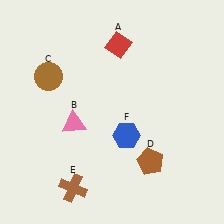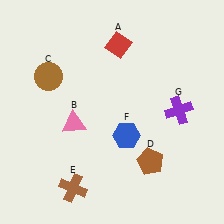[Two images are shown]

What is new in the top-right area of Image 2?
A purple cross (G) was added in the top-right area of Image 2.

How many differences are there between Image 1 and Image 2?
There is 1 difference between the two images.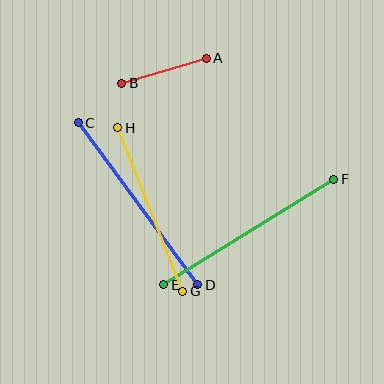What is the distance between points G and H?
The distance is approximately 176 pixels.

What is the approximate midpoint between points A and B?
The midpoint is at approximately (164, 71) pixels.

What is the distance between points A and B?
The distance is approximately 88 pixels.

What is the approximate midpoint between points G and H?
The midpoint is at approximately (150, 209) pixels.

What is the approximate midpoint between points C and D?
The midpoint is at approximately (138, 204) pixels.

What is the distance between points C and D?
The distance is approximately 201 pixels.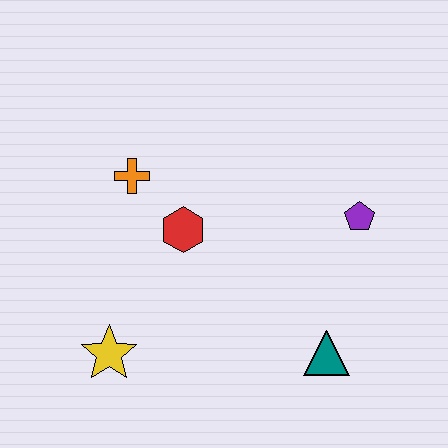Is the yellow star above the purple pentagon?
No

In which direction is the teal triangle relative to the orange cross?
The teal triangle is to the right of the orange cross.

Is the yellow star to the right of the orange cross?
No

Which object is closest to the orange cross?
The red hexagon is closest to the orange cross.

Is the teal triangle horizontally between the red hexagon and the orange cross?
No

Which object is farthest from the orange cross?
The teal triangle is farthest from the orange cross.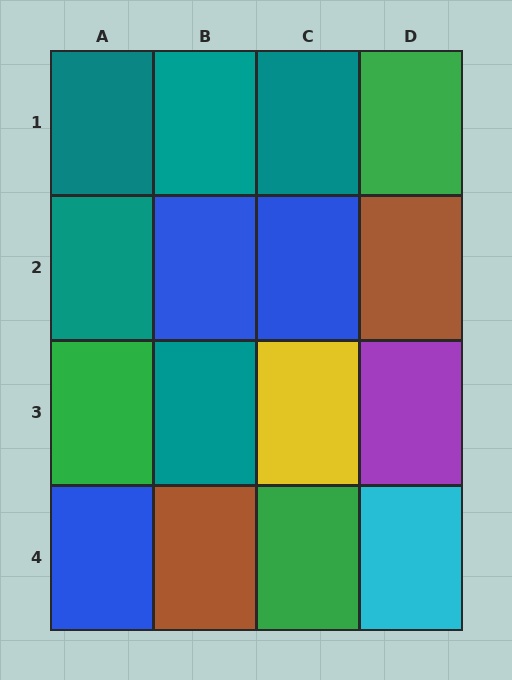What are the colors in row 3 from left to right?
Green, teal, yellow, purple.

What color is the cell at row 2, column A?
Teal.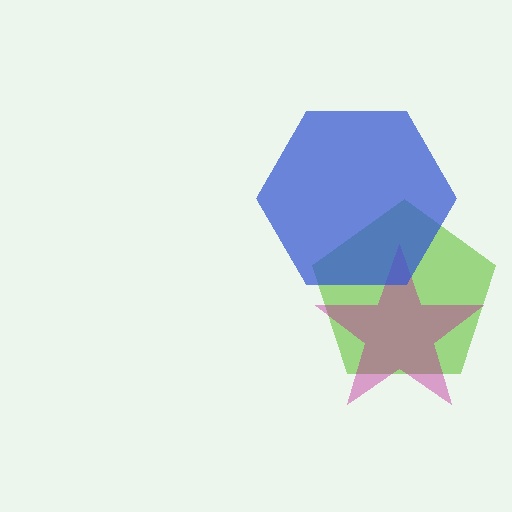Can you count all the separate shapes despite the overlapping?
Yes, there are 3 separate shapes.